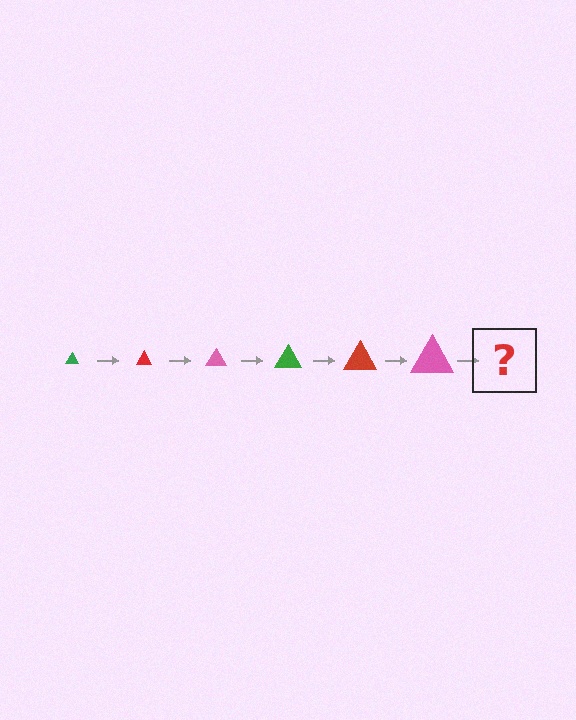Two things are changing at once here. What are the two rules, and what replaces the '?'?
The two rules are that the triangle grows larger each step and the color cycles through green, red, and pink. The '?' should be a green triangle, larger than the previous one.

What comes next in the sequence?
The next element should be a green triangle, larger than the previous one.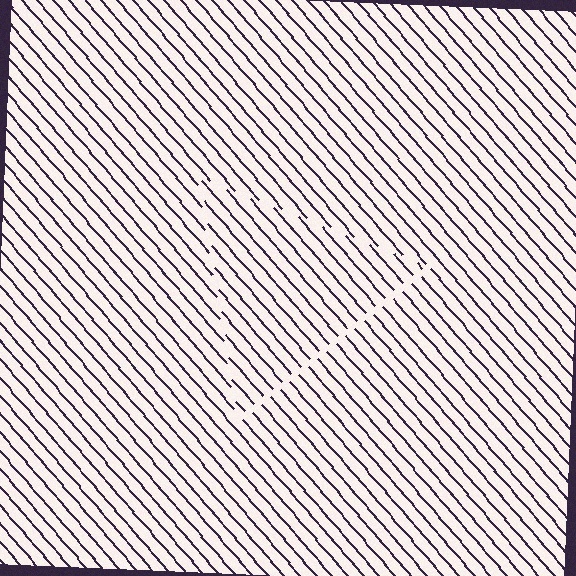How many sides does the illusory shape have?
3 sides — the line-ends trace a triangle.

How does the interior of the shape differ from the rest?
The interior of the shape contains the same grating, shifted by half a period — the contour is defined by the phase discontinuity where line-ends from the inner and outer gratings abut.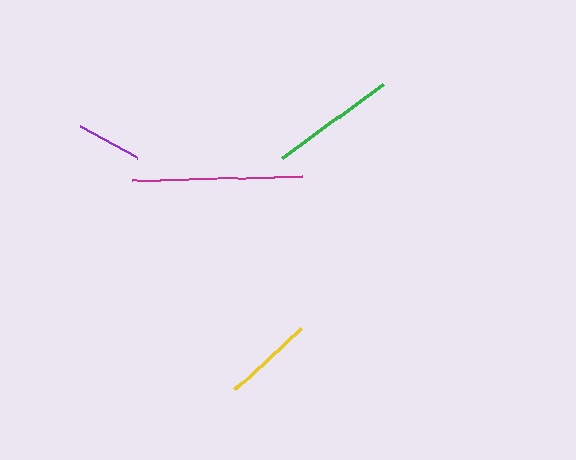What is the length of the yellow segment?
The yellow segment is approximately 91 pixels long.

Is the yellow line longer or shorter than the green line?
The green line is longer than the yellow line.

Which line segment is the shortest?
The purple line is the shortest at approximately 65 pixels.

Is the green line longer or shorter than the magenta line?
The magenta line is longer than the green line.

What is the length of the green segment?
The green segment is approximately 126 pixels long.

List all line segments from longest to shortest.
From longest to shortest: magenta, green, yellow, purple.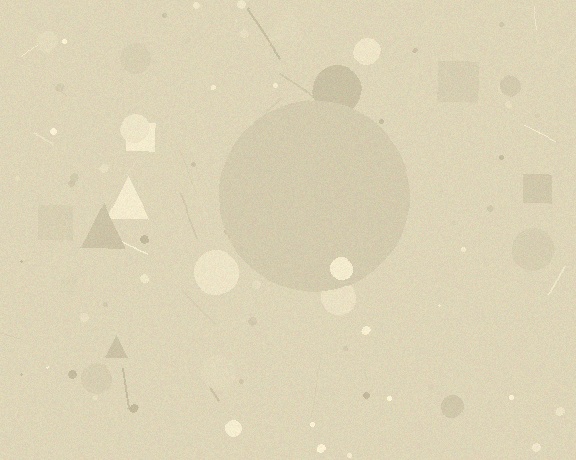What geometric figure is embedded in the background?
A circle is embedded in the background.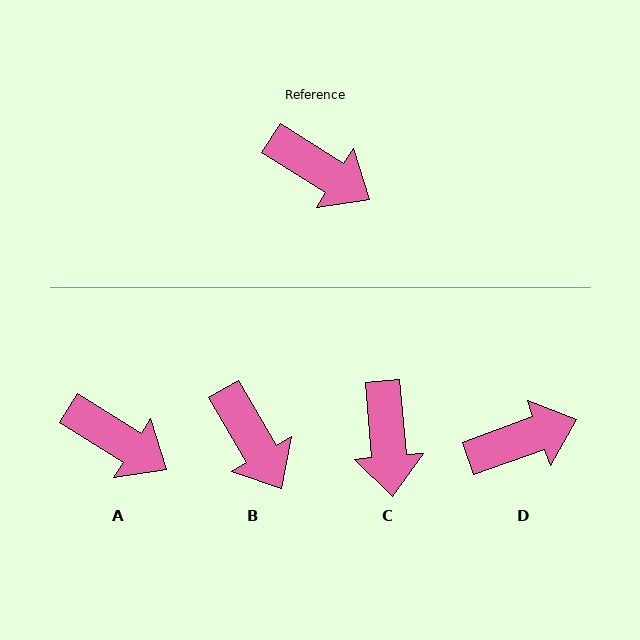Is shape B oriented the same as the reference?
No, it is off by about 28 degrees.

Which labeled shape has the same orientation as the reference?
A.